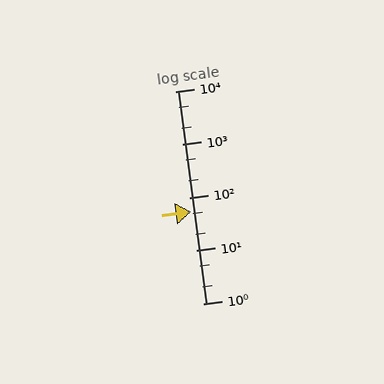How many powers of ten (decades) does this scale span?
The scale spans 4 decades, from 1 to 10000.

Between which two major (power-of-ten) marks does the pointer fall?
The pointer is between 10 and 100.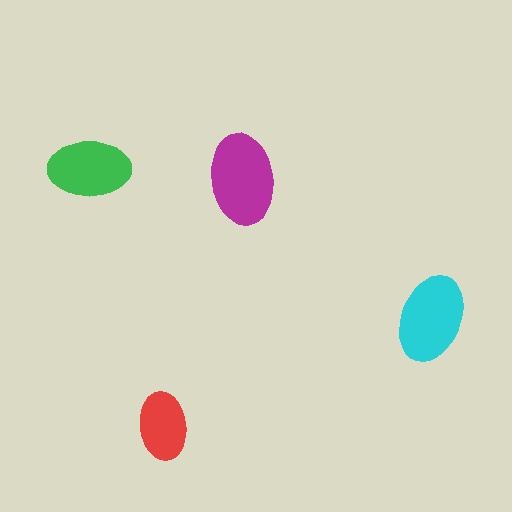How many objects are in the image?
There are 4 objects in the image.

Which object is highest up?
The green ellipse is topmost.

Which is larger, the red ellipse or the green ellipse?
The green one.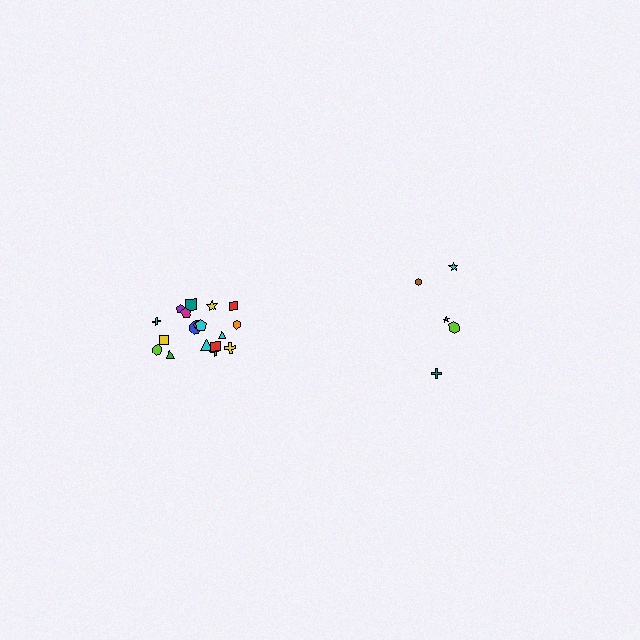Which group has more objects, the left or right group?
The left group.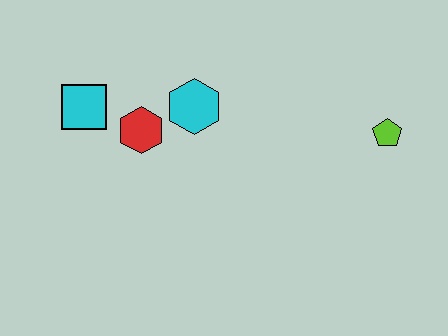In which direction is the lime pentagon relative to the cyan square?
The lime pentagon is to the right of the cyan square.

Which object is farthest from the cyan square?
The lime pentagon is farthest from the cyan square.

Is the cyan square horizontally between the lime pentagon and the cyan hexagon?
No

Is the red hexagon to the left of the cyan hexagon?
Yes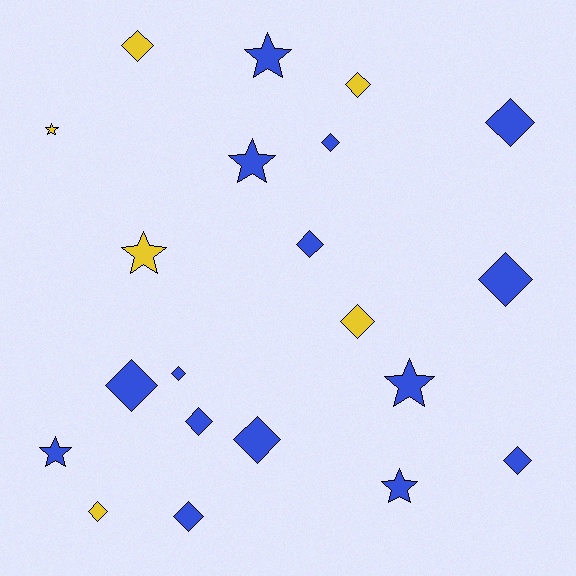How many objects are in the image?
There are 21 objects.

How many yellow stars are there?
There are 2 yellow stars.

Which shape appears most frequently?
Diamond, with 14 objects.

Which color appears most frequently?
Blue, with 15 objects.